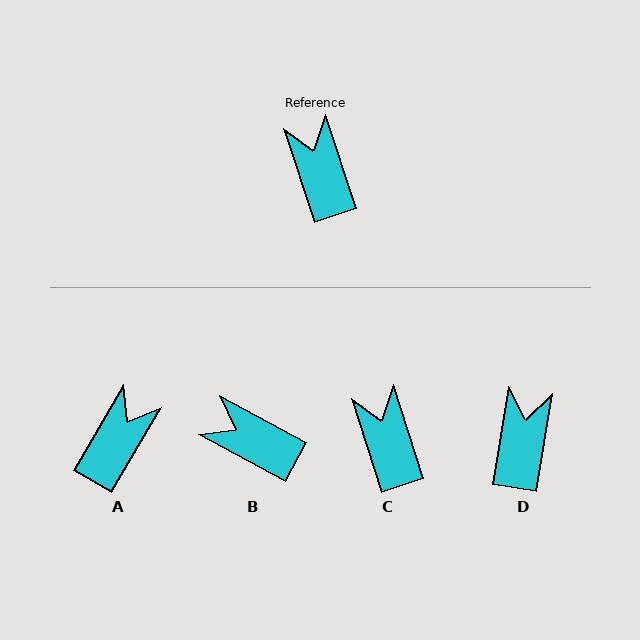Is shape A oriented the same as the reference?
No, it is off by about 48 degrees.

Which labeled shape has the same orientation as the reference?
C.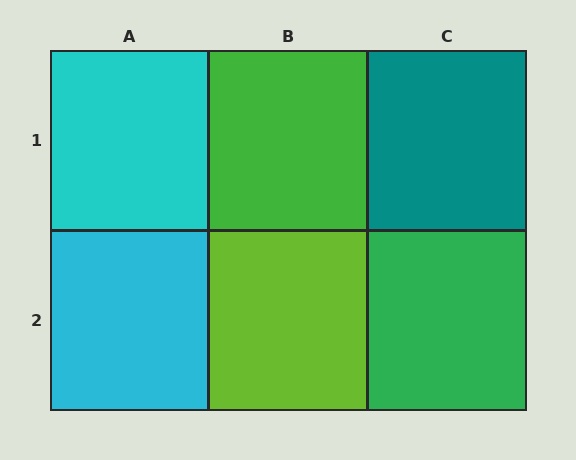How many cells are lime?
1 cell is lime.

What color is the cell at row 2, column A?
Cyan.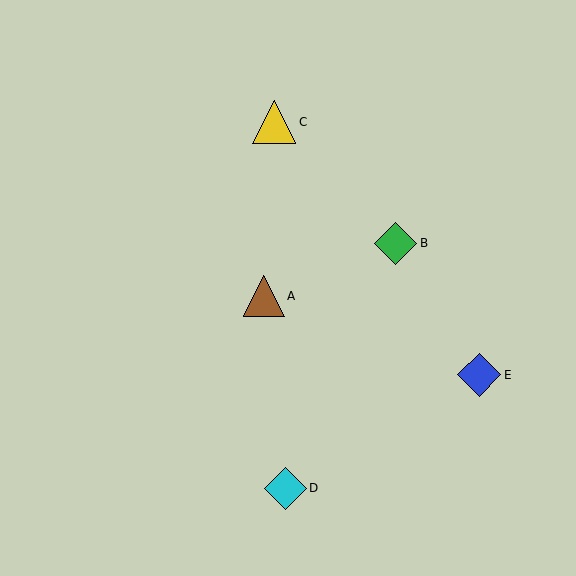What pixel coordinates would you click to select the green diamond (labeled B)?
Click at (396, 243) to select the green diamond B.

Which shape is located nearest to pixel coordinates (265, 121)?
The yellow triangle (labeled C) at (274, 122) is nearest to that location.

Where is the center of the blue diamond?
The center of the blue diamond is at (479, 375).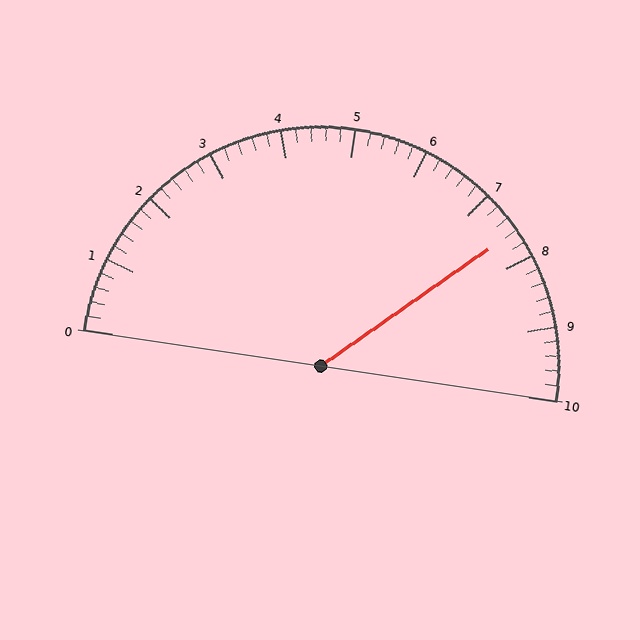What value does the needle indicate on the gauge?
The needle indicates approximately 7.6.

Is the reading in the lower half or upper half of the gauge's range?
The reading is in the upper half of the range (0 to 10).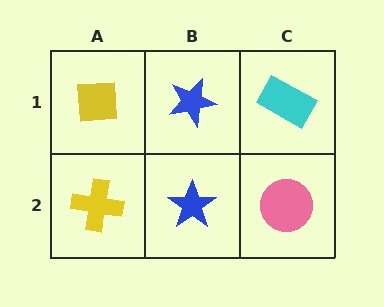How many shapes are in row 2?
3 shapes.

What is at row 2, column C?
A pink circle.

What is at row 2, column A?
A yellow cross.